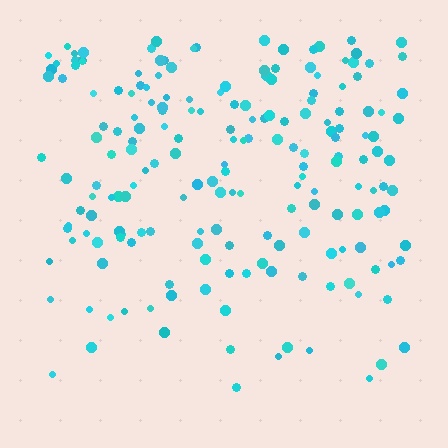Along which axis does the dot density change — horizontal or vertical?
Vertical.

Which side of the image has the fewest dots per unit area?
The bottom.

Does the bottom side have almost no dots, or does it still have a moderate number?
Still a moderate number, just noticeably fewer than the top.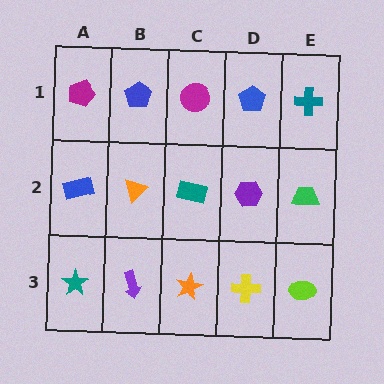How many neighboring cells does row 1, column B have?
3.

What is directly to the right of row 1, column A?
A blue pentagon.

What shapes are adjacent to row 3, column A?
A blue rectangle (row 2, column A), a purple arrow (row 3, column B).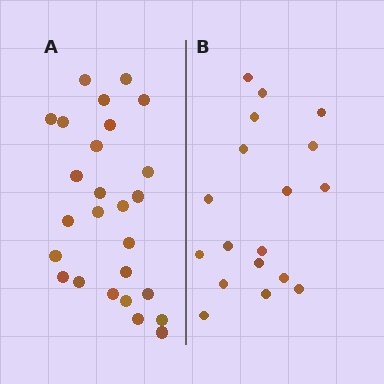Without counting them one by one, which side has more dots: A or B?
Region A (the left region) has more dots.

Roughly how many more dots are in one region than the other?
Region A has roughly 8 or so more dots than region B.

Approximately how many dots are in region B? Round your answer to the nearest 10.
About 20 dots. (The exact count is 18, which rounds to 20.)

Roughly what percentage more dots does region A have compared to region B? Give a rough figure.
About 45% more.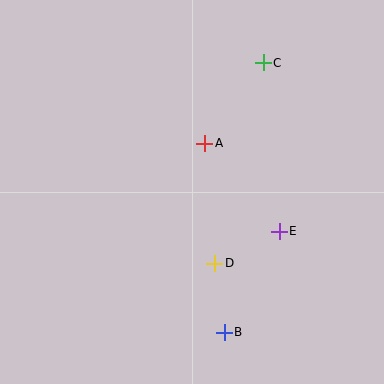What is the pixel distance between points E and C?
The distance between E and C is 170 pixels.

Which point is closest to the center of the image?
Point A at (205, 143) is closest to the center.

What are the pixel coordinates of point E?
Point E is at (279, 231).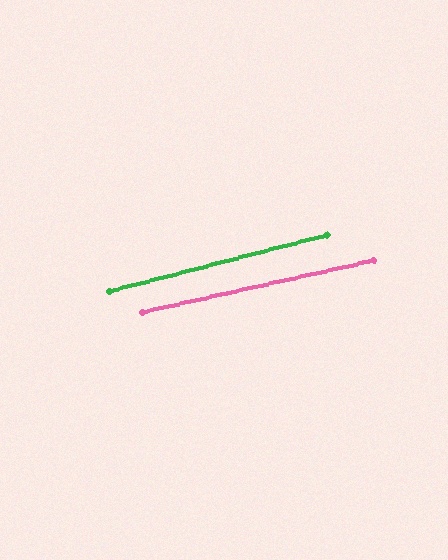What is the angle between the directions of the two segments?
Approximately 2 degrees.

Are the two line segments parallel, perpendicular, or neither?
Parallel — their directions differ by only 1.9°.